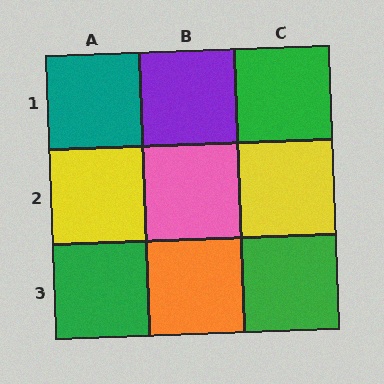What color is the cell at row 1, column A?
Teal.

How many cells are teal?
1 cell is teal.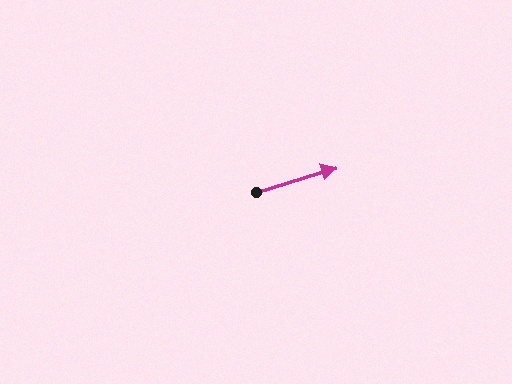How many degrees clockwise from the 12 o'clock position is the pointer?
Approximately 73 degrees.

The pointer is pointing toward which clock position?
Roughly 2 o'clock.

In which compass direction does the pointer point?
East.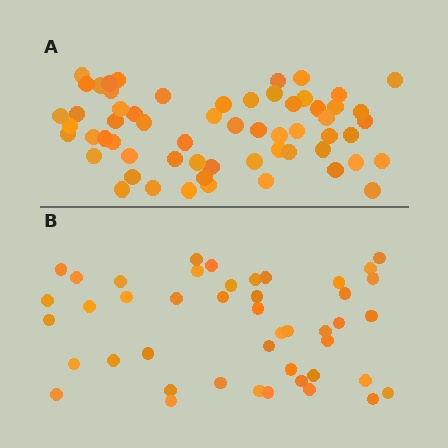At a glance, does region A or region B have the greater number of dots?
Region A (the top region) has more dots.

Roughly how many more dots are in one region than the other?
Region A has approximately 15 more dots than region B.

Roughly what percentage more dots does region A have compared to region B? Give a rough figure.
About 35% more.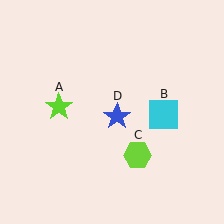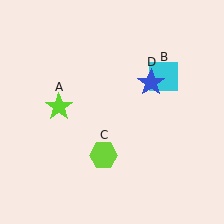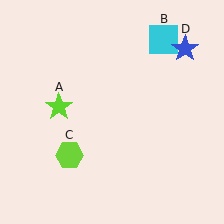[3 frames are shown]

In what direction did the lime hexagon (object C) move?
The lime hexagon (object C) moved left.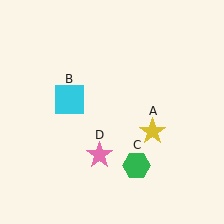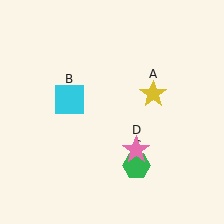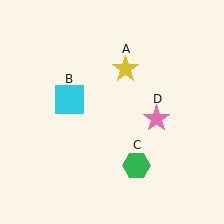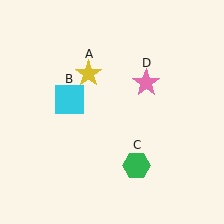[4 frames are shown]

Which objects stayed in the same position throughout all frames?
Cyan square (object B) and green hexagon (object C) remained stationary.